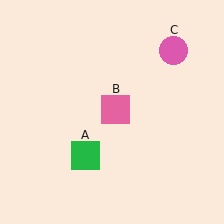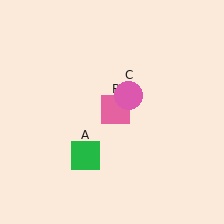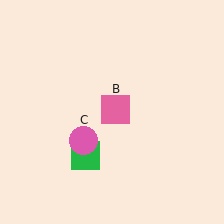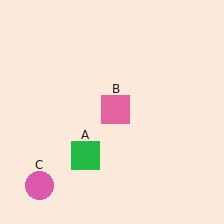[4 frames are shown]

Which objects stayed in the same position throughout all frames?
Green square (object A) and pink square (object B) remained stationary.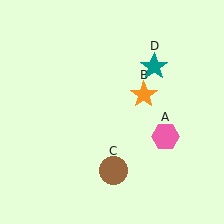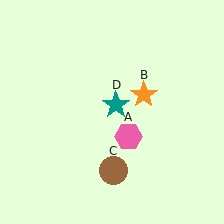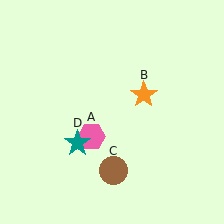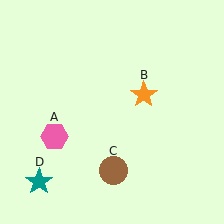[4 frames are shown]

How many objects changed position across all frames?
2 objects changed position: pink hexagon (object A), teal star (object D).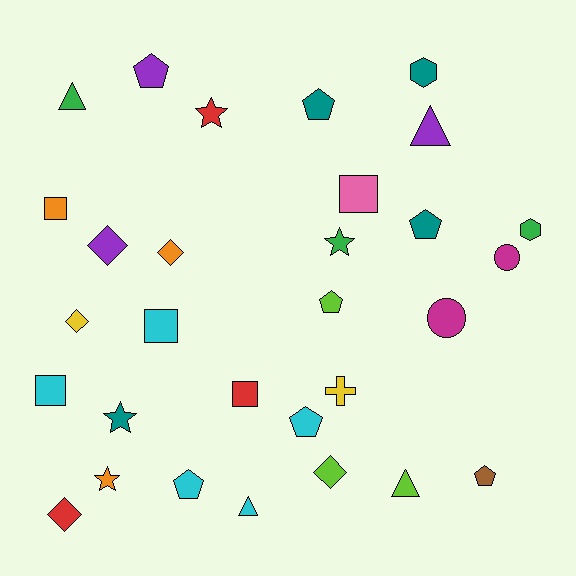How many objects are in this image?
There are 30 objects.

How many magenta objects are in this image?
There are 2 magenta objects.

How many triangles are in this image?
There are 4 triangles.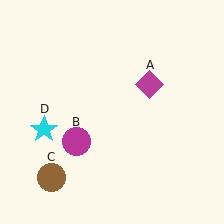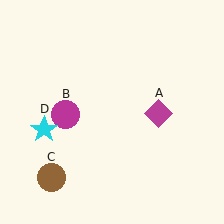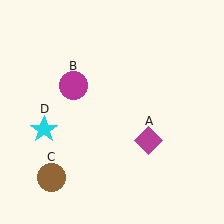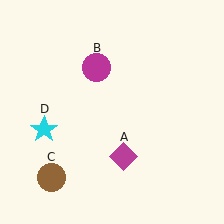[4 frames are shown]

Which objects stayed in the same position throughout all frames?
Brown circle (object C) and cyan star (object D) remained stationary.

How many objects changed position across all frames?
2 objects changed position: magenta diamond (object A), magenta circle (object B).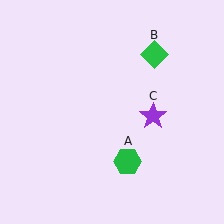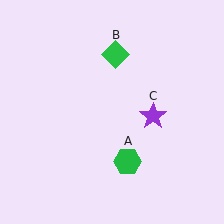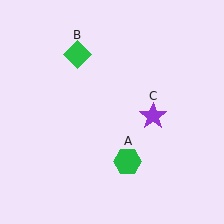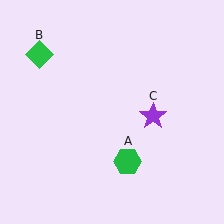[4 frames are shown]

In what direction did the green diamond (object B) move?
The green diamond (object B) moved left.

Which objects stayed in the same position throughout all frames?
Green hexagon (object A) and purple star (object C) remained stationary.